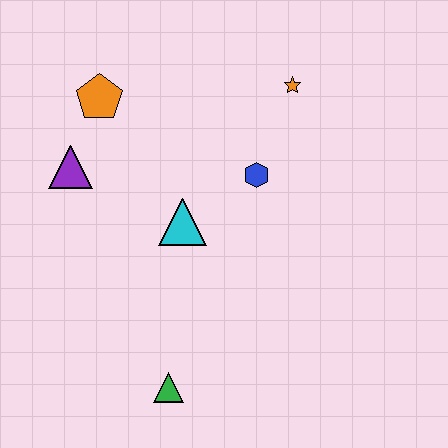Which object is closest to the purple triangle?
The orange pentagon is closest to the purple triangle.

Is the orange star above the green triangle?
Yes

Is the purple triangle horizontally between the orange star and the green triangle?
No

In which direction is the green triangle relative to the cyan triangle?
The green triangle is below the cyan triangle.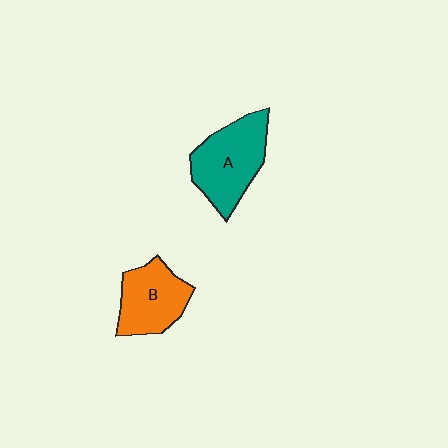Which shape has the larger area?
Shape A (teal).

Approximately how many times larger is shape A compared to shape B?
Approximately 1.2 times.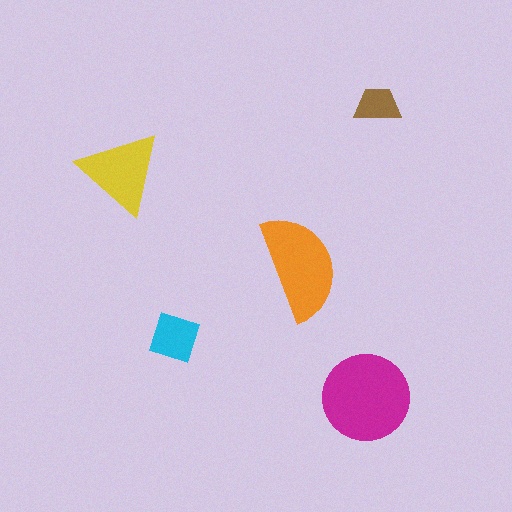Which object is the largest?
The magenta circle.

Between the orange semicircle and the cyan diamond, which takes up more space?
The orange semicircle.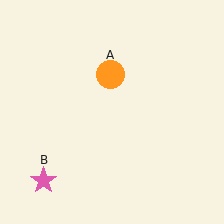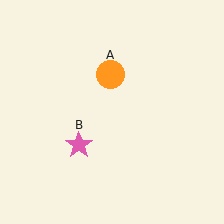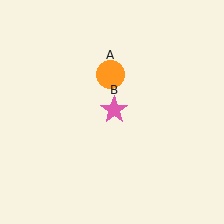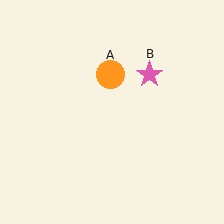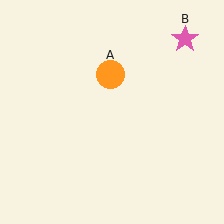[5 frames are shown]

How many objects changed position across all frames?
1 object changed position: pink star (object B).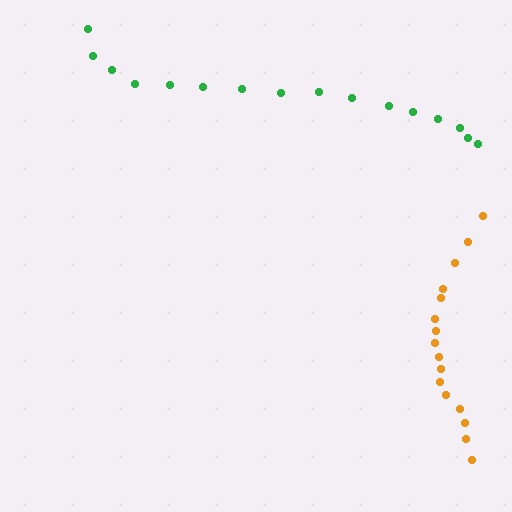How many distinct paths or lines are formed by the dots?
There are 2 distinct paths.